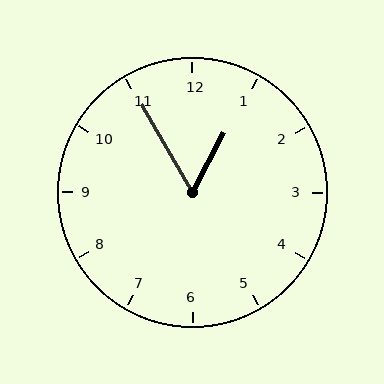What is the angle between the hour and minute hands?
Approximately 58 degrees.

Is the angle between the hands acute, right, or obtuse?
It is acute.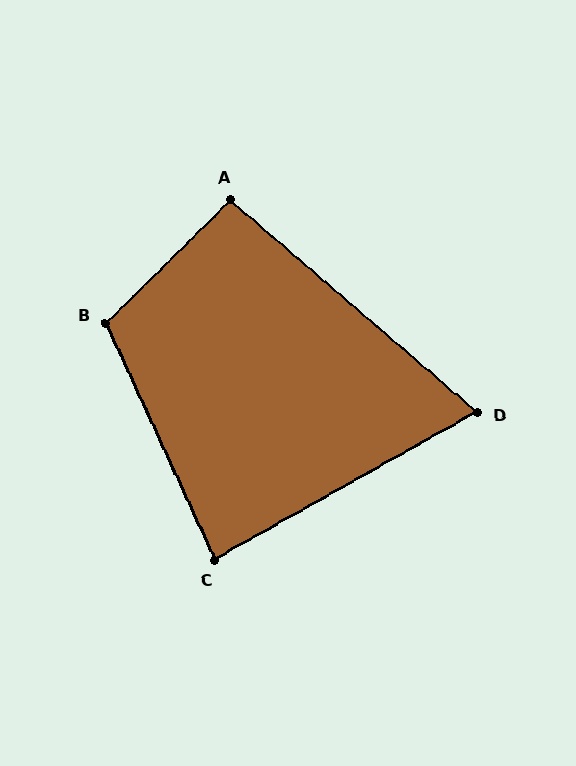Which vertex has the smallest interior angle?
D, at approximately 70 degrees.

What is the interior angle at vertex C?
Approximately 85 degrees (approximately right).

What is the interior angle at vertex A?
Approximately 95 degrees (approximately right).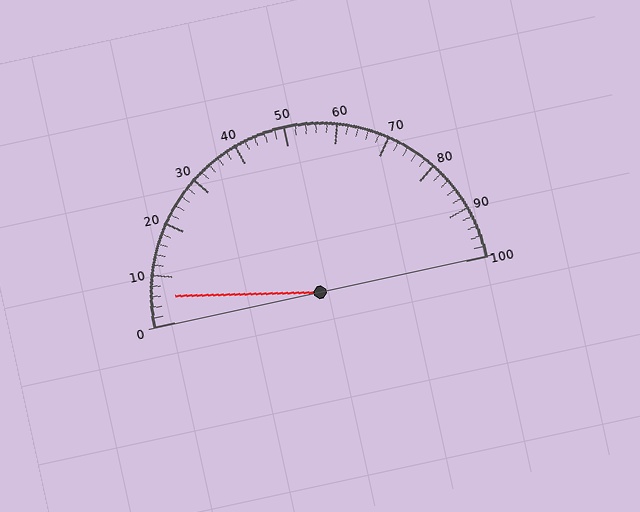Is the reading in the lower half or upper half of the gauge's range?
The reading is in the lower half of the range (0 to 100).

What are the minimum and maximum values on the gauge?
The gauge ranges from 0 to 100.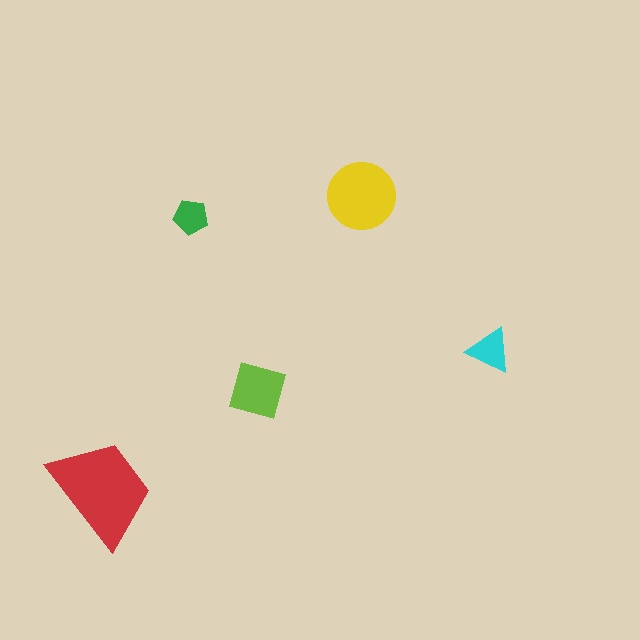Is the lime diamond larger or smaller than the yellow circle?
Smaller.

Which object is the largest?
The red trapezoid.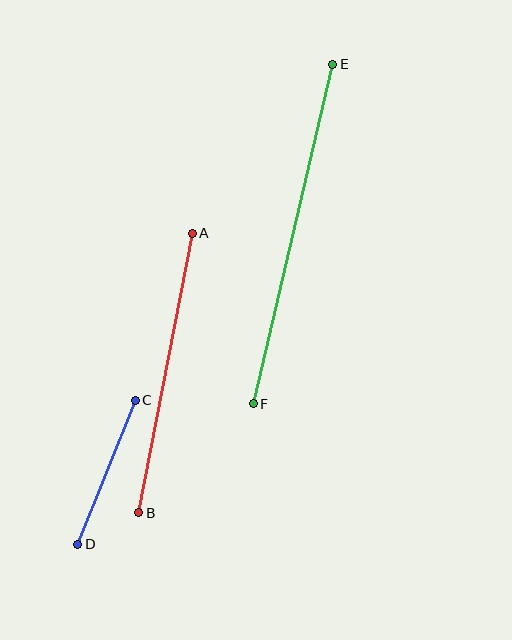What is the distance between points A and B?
The distance is approximately 284 pixels.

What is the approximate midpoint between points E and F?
The midpoint is at approximately (293, 234) pixels.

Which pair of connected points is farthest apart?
Points E and F are farthest apart.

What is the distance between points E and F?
The distance is approximately 349 pixels.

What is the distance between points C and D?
The distance is approximately 155 pixels.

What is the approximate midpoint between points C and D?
The midpoint is at approximately (107, 472) pixels.